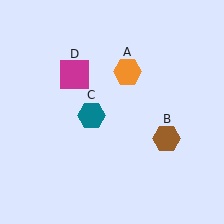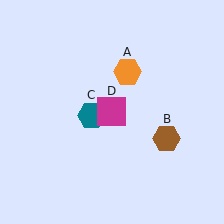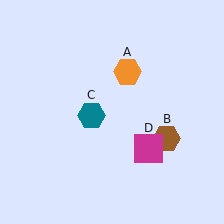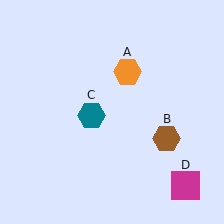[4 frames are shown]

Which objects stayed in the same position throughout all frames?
Orange hexagon (object A) and brown hexagon (object B) and teal hexagon (object C) remained stationary.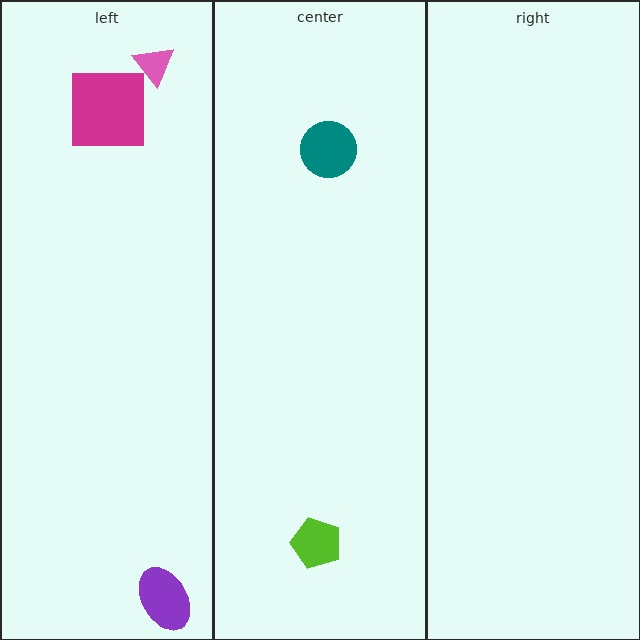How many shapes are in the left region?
3.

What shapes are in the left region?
The magenta square, the purple ellipse, the pink triangle.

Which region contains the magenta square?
The left region.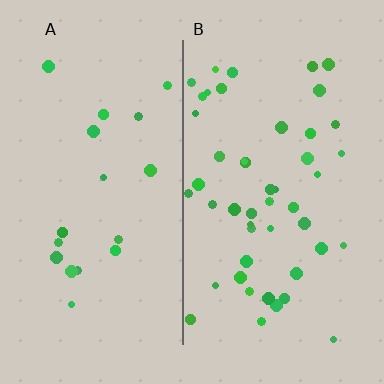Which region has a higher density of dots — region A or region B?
B (the right).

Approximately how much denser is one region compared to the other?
Approximately 2.6× — region B over region A.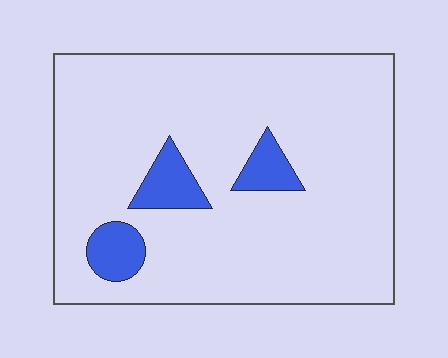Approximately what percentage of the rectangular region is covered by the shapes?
Approximately 10%.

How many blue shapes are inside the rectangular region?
3.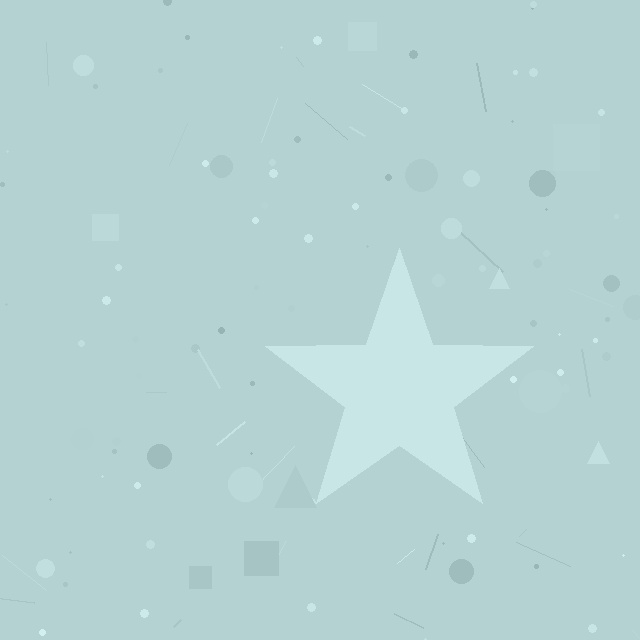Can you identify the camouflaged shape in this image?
The camouflaged shape is a star.